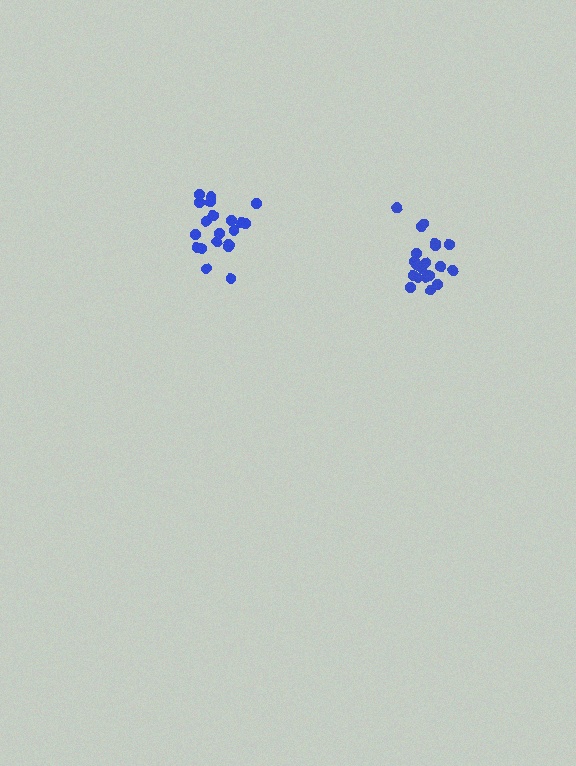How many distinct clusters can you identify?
There are 2 distinct clusters.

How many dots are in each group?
Group 1: 20 dots, Group 2: 20 dots (40 total).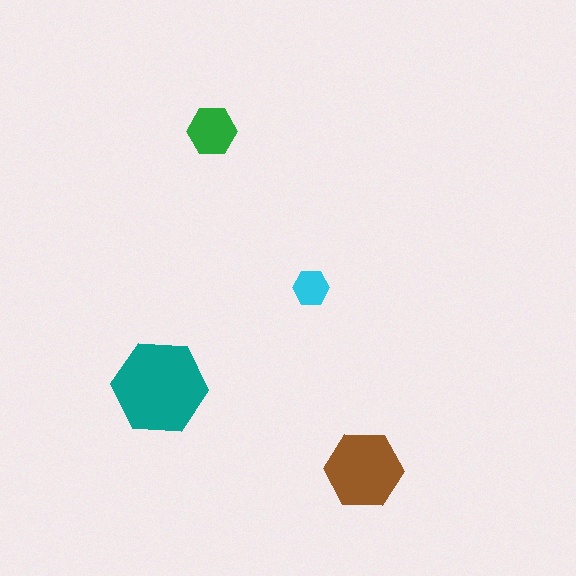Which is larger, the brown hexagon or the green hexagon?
The brown one.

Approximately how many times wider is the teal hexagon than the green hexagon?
About 2 times wider.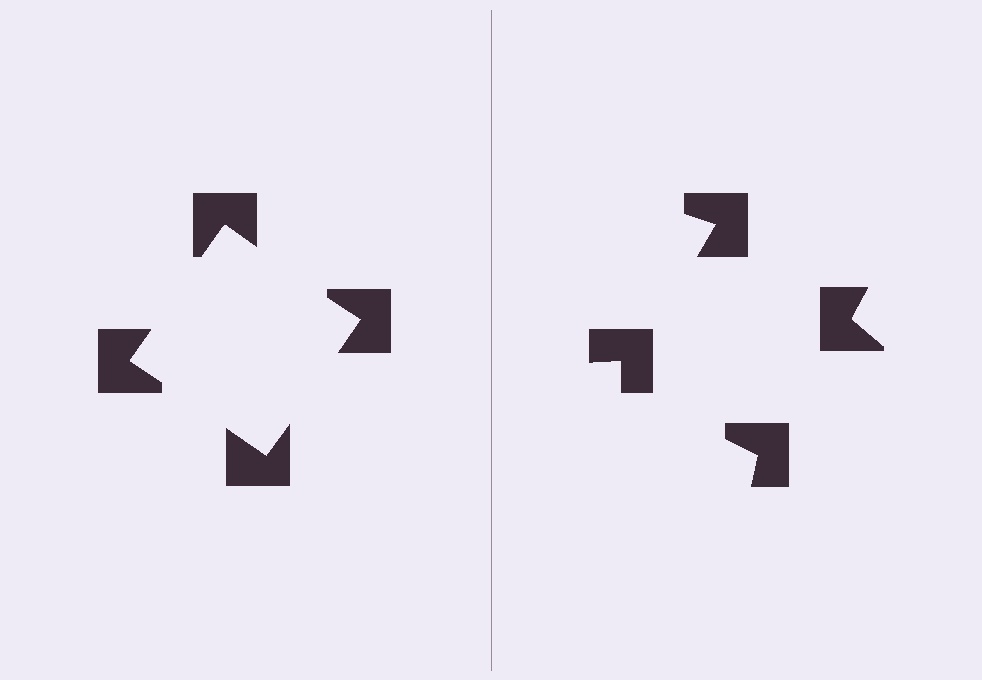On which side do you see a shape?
An illusory square appears on the left side. On the right side the wedge cuts are rotated, so no coherent shape forms.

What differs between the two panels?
The notched squares are positioned identically on both sides; only the wedge orientations differ. On the left they align to a square; on the right they are misaligned.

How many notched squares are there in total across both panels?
8 — 4 on each side.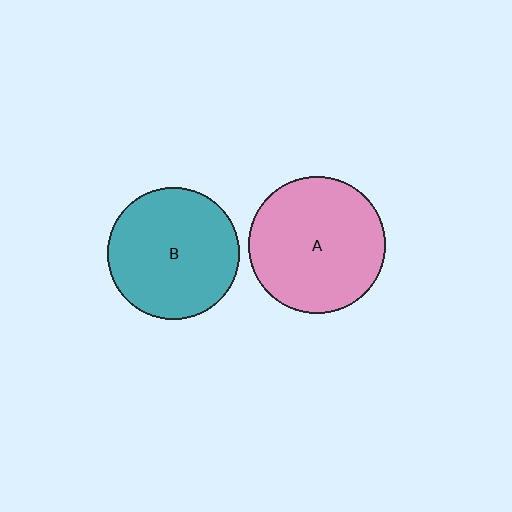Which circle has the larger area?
Circle A (pink).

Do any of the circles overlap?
No, none of the circles overlap.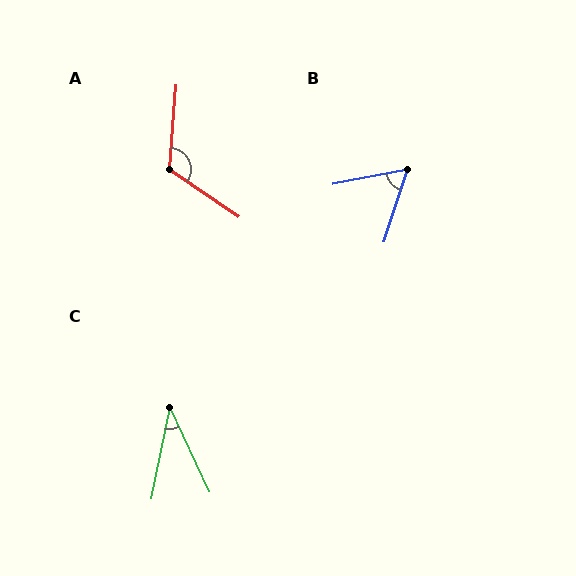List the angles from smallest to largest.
C (37°), B (61°), A (120°).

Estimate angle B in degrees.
Approximately 61 degrees.